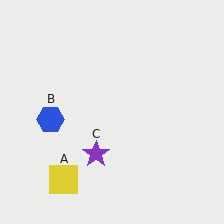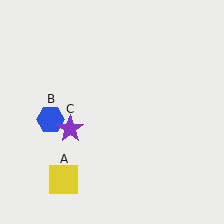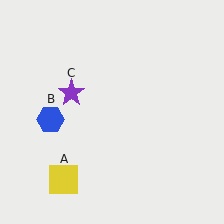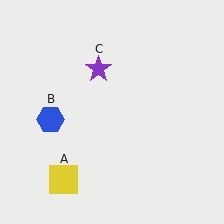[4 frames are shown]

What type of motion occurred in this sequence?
The purple star (object C) rotated clockwise around the center of the scene.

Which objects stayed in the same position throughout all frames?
Yellow square (object A) and blue hexagon (object B) remained stationary.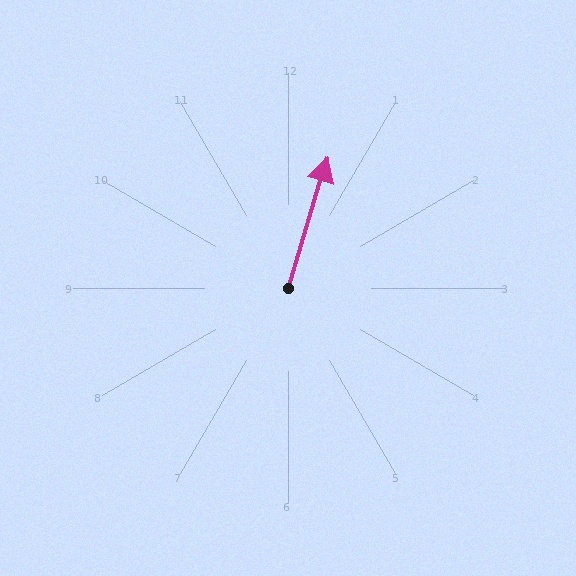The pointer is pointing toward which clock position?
Roughly 1 o'clock.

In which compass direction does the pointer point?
North.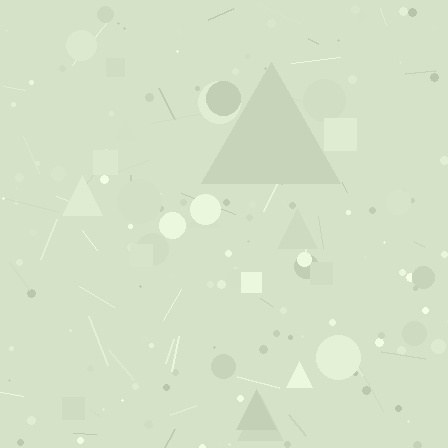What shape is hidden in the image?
A triangle is hidden in the image.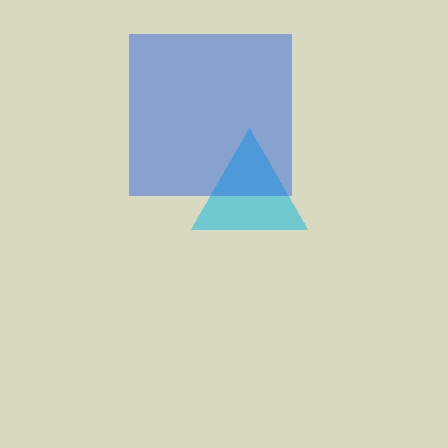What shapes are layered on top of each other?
The layered shapes are: a cyan triangle, a blue square.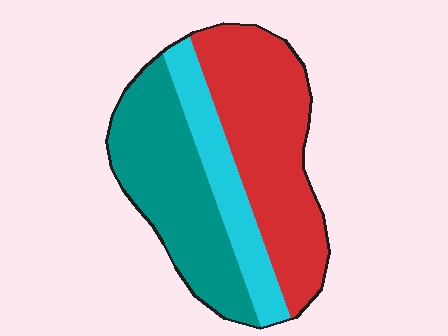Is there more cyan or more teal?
Teal.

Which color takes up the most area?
Red, at roughly 45%.